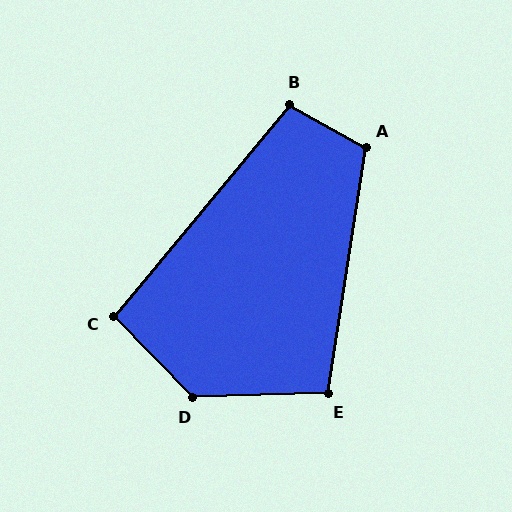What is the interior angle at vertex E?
Approximately 101 degrees (obtuse).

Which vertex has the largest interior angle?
D, at approximately 133 degrees.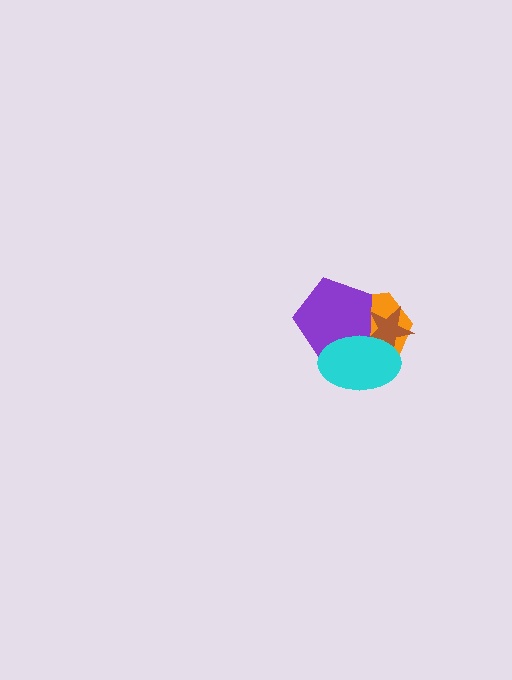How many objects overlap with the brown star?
3 objects overlap with the brown star.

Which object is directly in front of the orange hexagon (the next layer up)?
The purple pentagon is directly in front of the orange hexagon.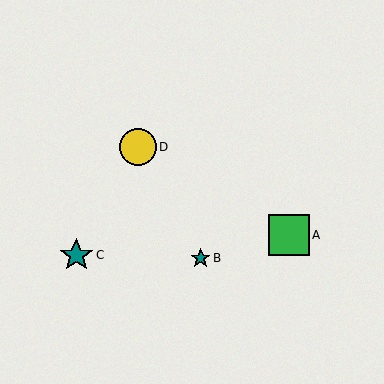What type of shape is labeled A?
Shape A is a green square.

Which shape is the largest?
The green square (labeled A) is the largest.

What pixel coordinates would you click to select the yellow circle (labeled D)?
Click at (138, 147) to select the yellow circle D.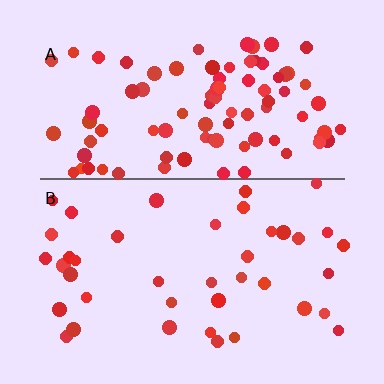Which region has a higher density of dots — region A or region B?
A (the top).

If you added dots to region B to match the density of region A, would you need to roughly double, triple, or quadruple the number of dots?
Approximately double.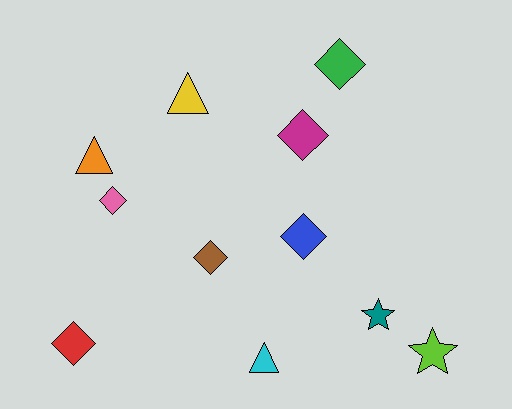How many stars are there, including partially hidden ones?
There are 2 stars.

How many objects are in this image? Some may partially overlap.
There are 11 objects.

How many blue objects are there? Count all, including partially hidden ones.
There is 1 blue object.